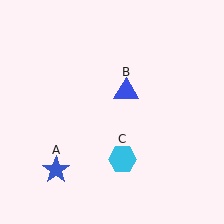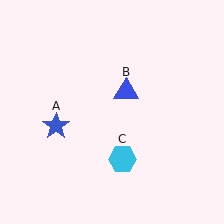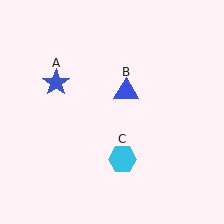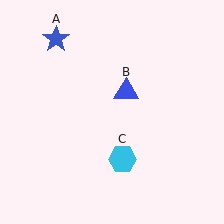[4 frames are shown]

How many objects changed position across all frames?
1 object changed position: blue star (object A).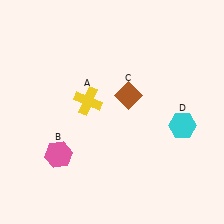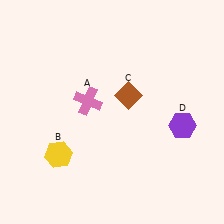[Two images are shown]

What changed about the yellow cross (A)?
In Image 1, A is yellow. In Image 2, it changed to pink.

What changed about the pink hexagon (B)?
In Image 1, B is pink. In Image 2, it changed to yellow.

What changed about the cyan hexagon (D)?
In Image 1, D is cyan. In Image 2, it changed to purple.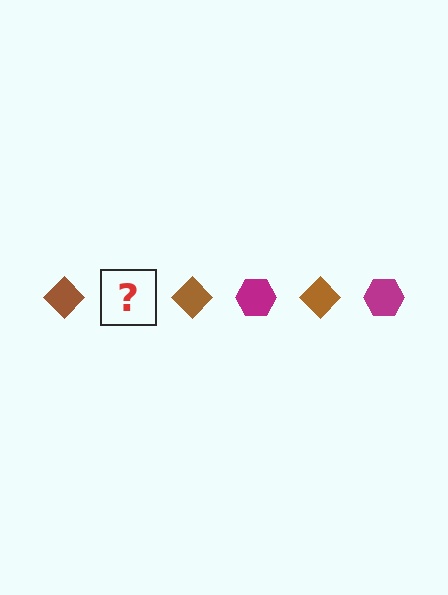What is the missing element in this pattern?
The missing element is a magenta hexagon.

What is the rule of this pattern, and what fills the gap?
The rule is that the pattern alternates between brown diamond and magenta hexagon. The gap should be filled with a magenta hexagon.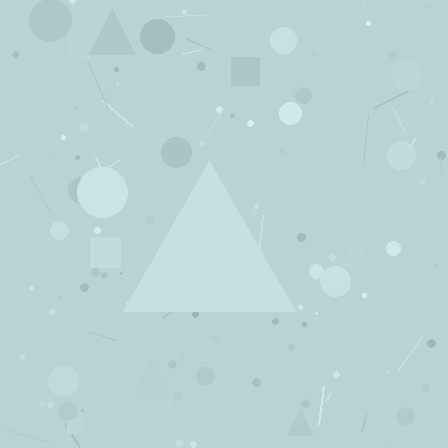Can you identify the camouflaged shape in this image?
The camouflaged shape is a triangle.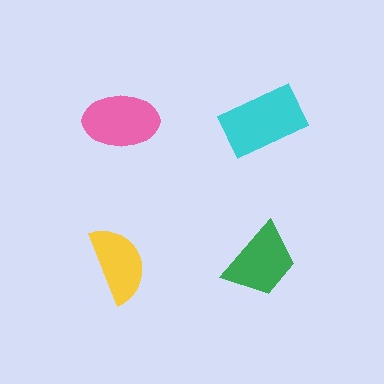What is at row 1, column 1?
A pink ellipse.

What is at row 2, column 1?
A yellow semicircle.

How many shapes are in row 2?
2 shapes.